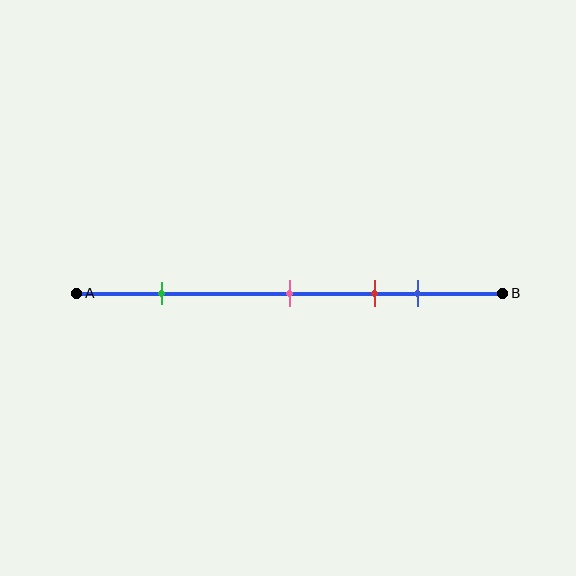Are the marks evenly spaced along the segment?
No, the marks are not evenly spaced.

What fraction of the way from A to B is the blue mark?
The blue mark is approximately 80% (0.8) of the way from A to B.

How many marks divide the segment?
There are 4 marks dividing the segment.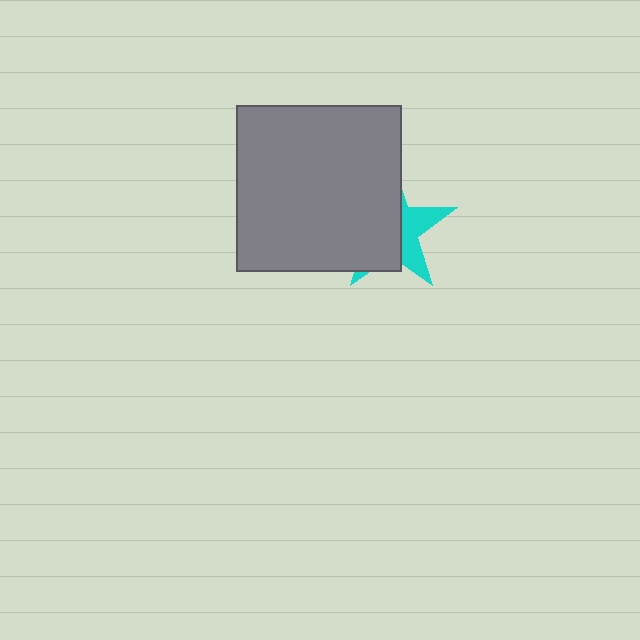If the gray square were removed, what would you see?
You would see the complete cyan star.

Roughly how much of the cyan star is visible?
A small part of it is visible (roughly 37%).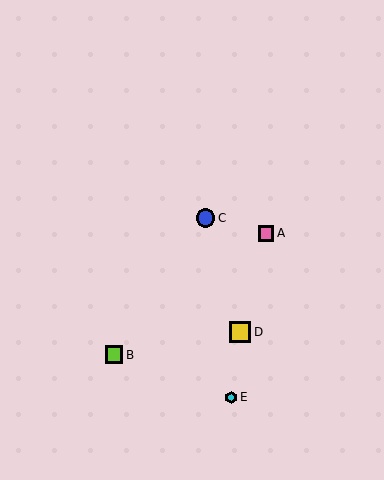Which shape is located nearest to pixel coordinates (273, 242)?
The pink square (labeled A) at (266, 233) is nearest to that location.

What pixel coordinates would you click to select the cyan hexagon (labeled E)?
Click at (231, 397) to select the cyan hexagon E.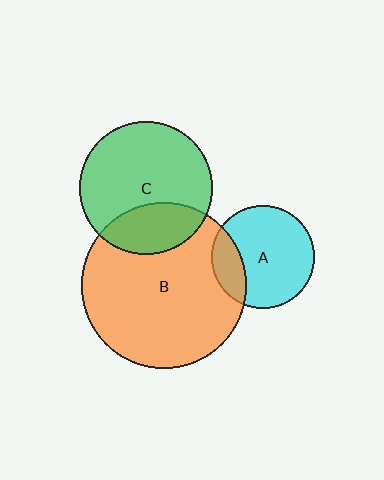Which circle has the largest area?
Circle B (orange).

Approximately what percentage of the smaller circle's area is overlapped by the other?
Approximately 20%.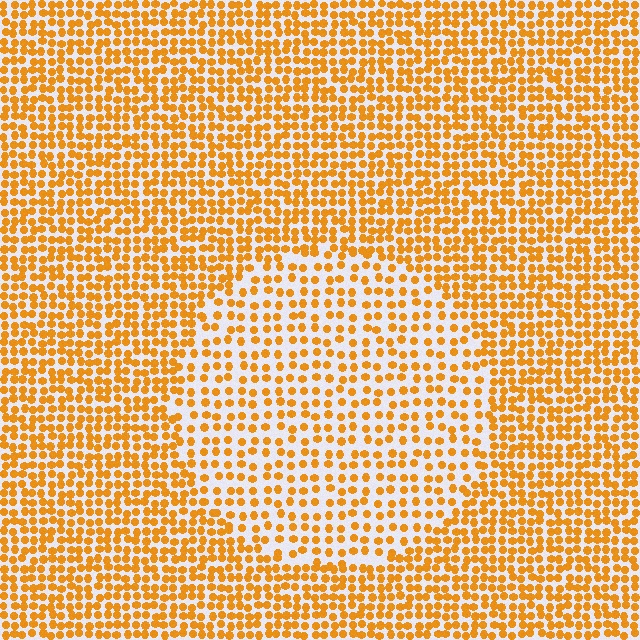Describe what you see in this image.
The image contains small orange elements arranged at two different densities. A circle-shaped region is visible where the elements are less densely packed than the surrounding area.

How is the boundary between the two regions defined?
The boundary is defined by a change in element density (approximately 1.7x ratio). All elements are the same color, size, and shape.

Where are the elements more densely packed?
The elements are more densely packed outside the circle boundary.